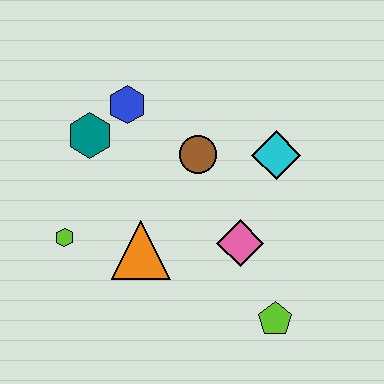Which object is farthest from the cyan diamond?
The lime hexagon is farthest from the cyan diamond.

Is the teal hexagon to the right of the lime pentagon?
No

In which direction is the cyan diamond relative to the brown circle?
The cyan diamond is to the right of the brown circle.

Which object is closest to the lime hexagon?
The orange triangle is closest to the lime hexagon.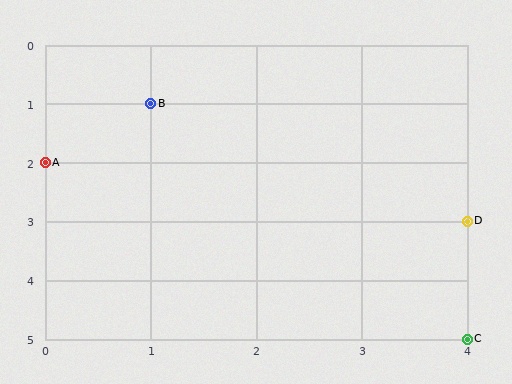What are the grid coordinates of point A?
Point A is at grid coordinates (0, 2).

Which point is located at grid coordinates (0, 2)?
Point A is at (0, 2).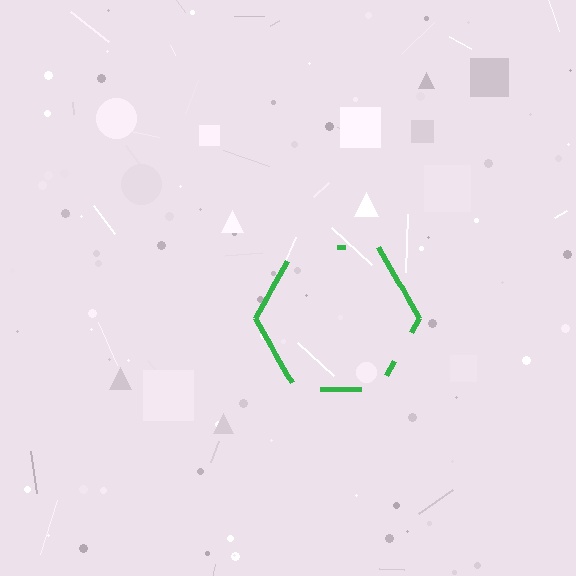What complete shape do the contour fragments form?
The contour fragments form a hexagon.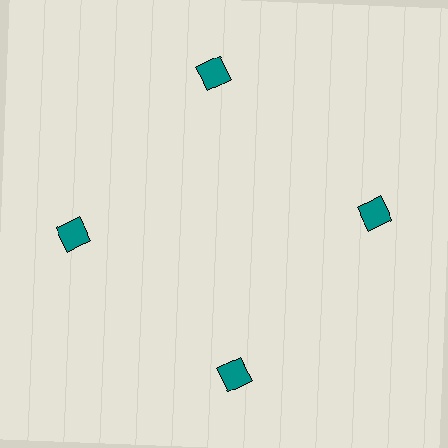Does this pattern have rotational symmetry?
Yes, this pattern has 4-fold rotational symmetry. It looks the same after rotating 90 degrees around the center.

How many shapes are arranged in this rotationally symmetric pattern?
There are 4 shapes, arranged in 4 groups of 1.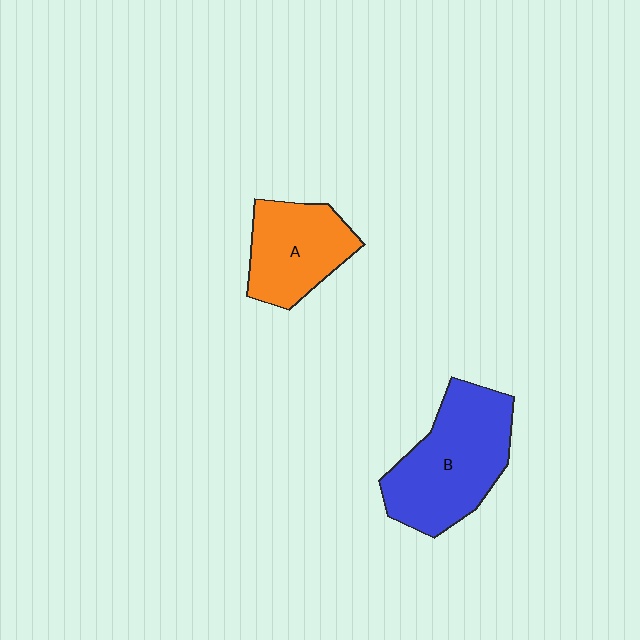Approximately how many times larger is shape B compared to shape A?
Approximately 1.5 times.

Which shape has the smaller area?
Shape A (orange).